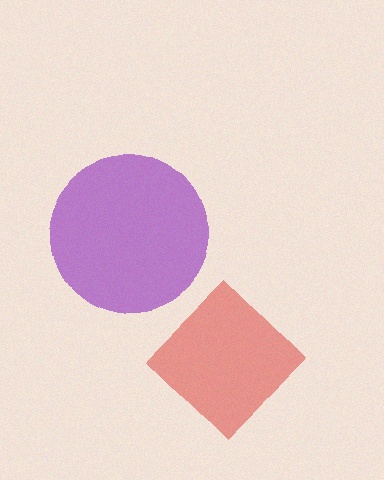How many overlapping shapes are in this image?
There are 2 overlapping shapes in the image.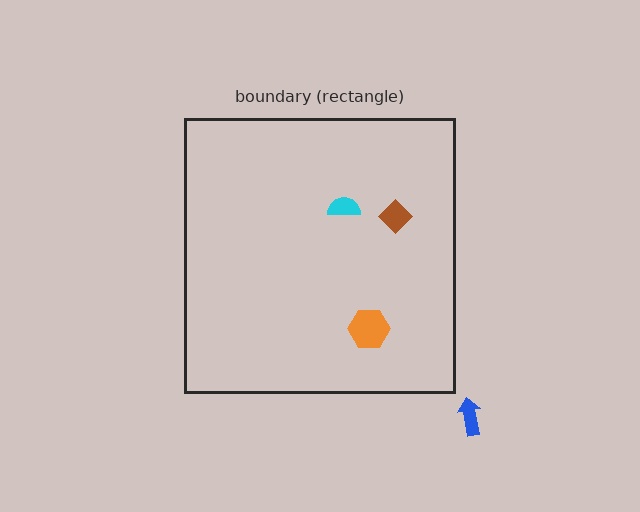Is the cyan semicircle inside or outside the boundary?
Inside.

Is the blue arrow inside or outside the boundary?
Outside.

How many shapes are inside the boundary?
3 inside, 1 outside.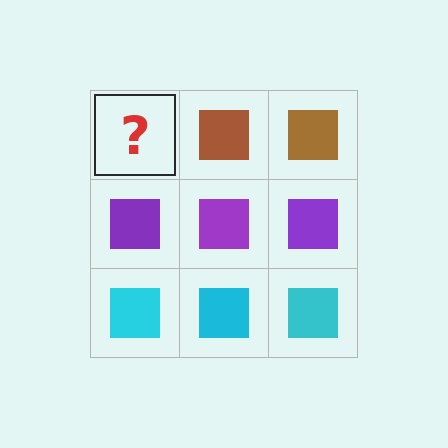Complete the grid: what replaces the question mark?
The question mark should be replaced with a brown square.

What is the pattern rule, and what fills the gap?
The rule is that each row has a consistent color. The gap should be filled with a brown square.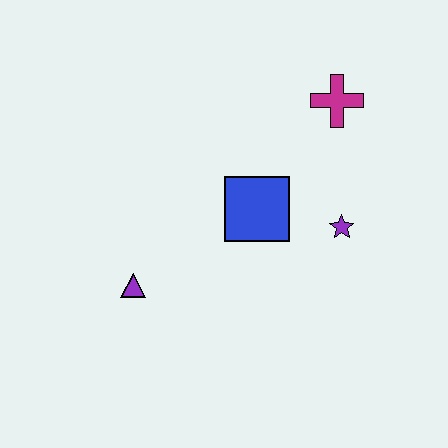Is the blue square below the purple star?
No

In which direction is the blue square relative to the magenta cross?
The blue square is below the magenta cross.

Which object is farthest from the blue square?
The purple triangle is farthest from the blue square.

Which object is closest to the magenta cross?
The purple star is closest to the magenta cross.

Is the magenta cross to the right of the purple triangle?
Yes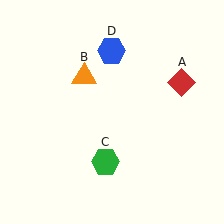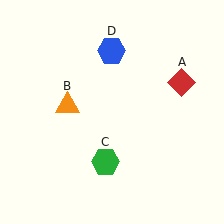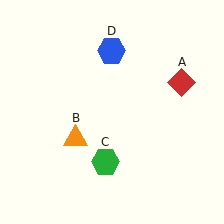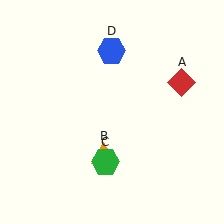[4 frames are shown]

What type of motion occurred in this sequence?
The orange triangle (object B) rotated counterclockwise around the center of the scene.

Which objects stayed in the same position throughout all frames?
Red diamond (object A) and green hexagon (object C) and blue hexagon (object D) remained stationary.